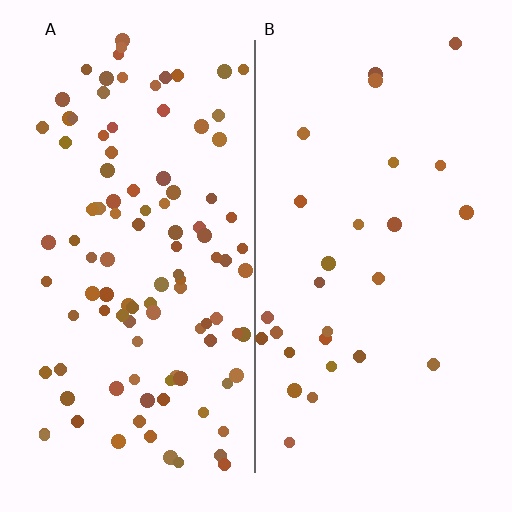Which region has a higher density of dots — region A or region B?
A (the left).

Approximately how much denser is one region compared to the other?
Approximately 3.9× — region A over region B.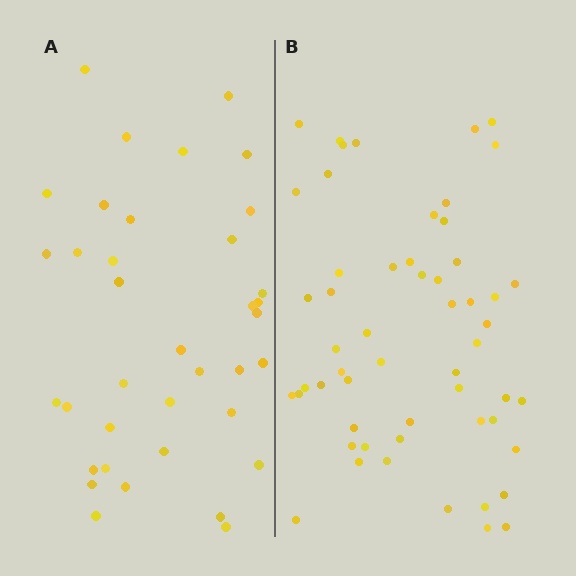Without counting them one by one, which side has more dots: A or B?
Region B (the right region) has more dots.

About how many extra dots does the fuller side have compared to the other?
Region B has approximately 20 more dots than region A.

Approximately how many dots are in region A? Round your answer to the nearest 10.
About 40 dots. (The exact count is 37, which rounds to 40.)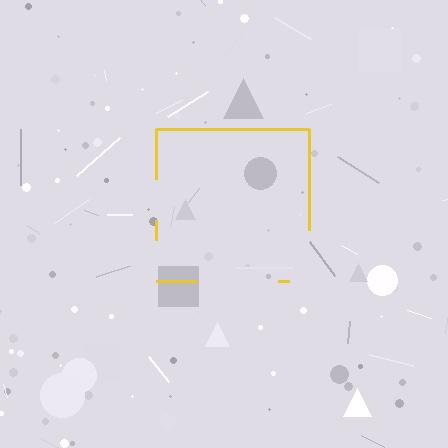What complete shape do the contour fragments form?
The contour fragments form a square.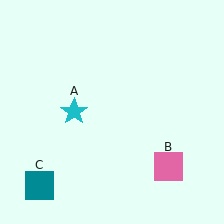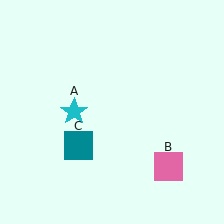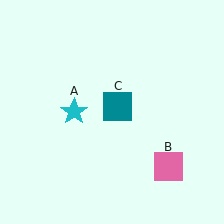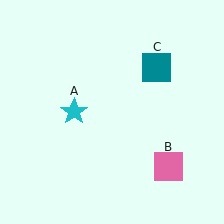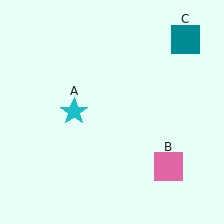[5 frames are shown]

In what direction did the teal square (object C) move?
The teal square (object C) moved up and to the right.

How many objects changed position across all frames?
1 object changed position: teal square (object C).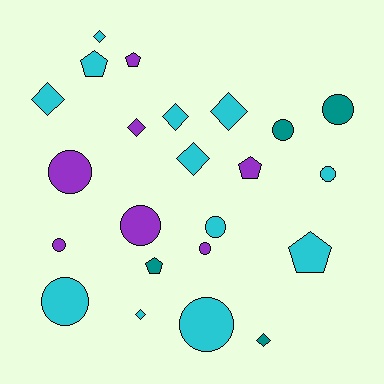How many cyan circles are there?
There are 4 cyan circles.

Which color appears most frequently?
Cyan, with 12 objects.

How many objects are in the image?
There are 23 objects.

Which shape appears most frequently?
Circle, with 10 objects.